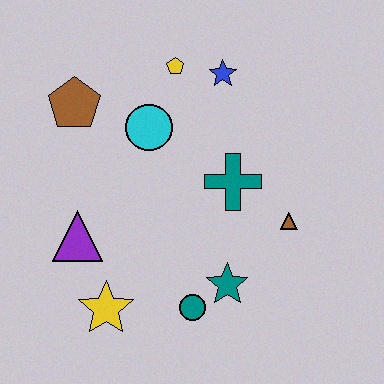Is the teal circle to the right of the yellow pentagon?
Yes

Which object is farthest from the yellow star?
The blue star is farthest from the yellow star.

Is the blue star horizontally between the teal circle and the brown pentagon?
No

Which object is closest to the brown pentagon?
The cyan circle is closest to the brown pentagon.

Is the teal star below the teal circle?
No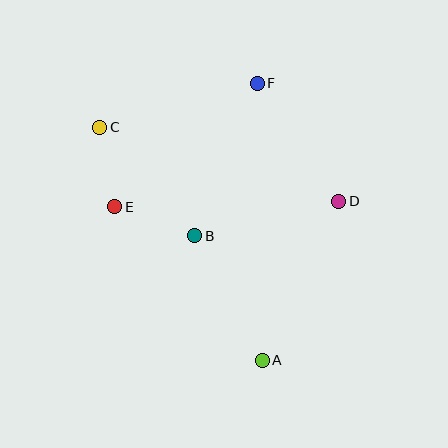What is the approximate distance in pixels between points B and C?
The distance between B and C is approximately 144 pixels.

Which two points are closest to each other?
Points C and E are closest to each other.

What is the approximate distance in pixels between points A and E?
The distance between A and E is approximately 213 pixels.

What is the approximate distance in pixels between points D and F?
The distance between D and F is approximately 144 pixels.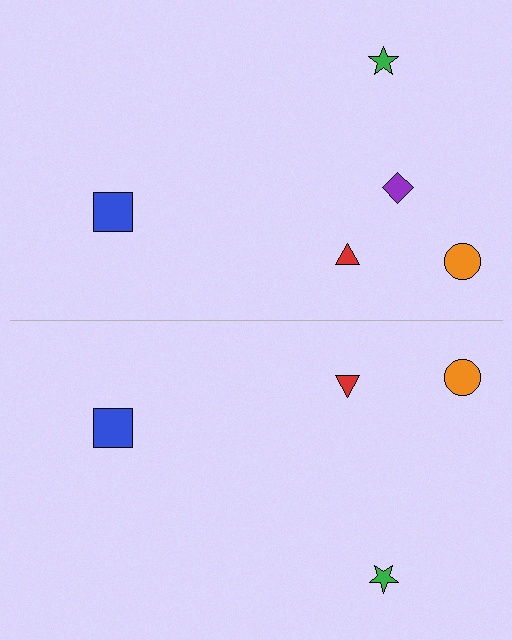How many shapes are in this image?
There are 9 shapes in this image.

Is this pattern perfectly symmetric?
No, the pattern is not perfectly symmetric. A purple diamond is missing from the bottom side.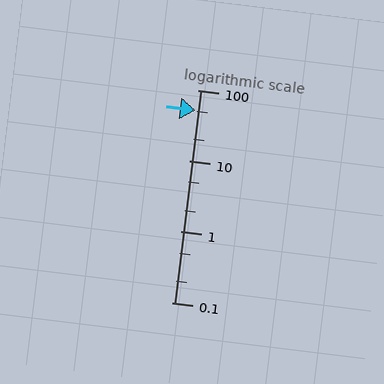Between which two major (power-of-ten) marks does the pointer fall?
The pointer is between 10 and 100.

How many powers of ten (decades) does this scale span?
The scale spans 3 decades, from 0.1 to 100.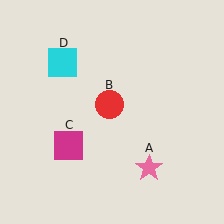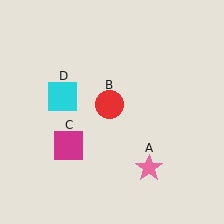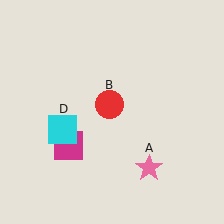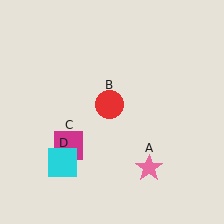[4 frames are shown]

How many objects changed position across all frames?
1 object changed position: cyan square (object D).